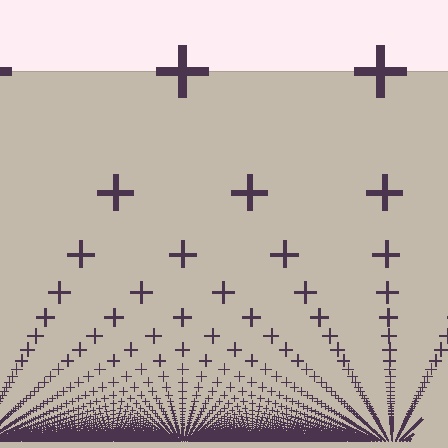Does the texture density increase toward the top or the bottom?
Density increases toward the bottom.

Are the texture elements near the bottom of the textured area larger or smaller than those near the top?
Smaller. The gradient is inverted — elements near the bottom are smaller and denser.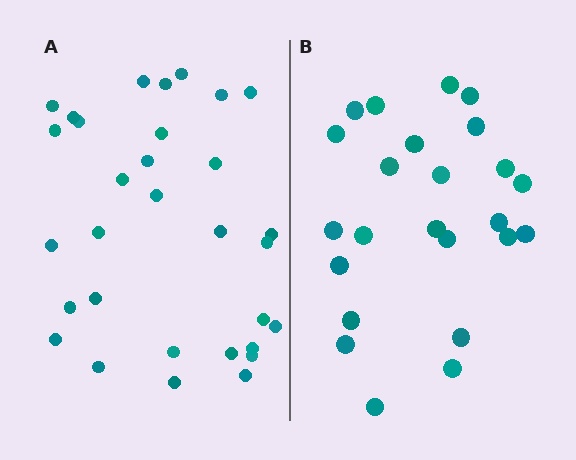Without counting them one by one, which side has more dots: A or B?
Region A (the left region) has more dots.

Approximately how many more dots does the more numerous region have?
Region A has roughly 8 or so more dots than region B.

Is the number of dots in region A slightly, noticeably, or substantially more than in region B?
Region A has noticeably more, but not dramatically so. The ratio is roughly 1.3 to 1.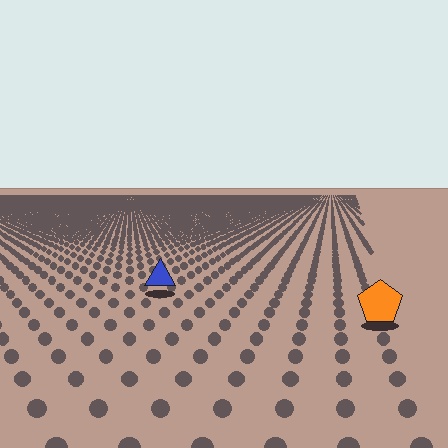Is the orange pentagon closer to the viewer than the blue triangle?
Yes. The orange pentagon is closer — you can tell from the texture gradient: the ground texture is coarser near it.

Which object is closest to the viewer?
The orange pentagon is closest. The texture marks near it are larger and more spread out.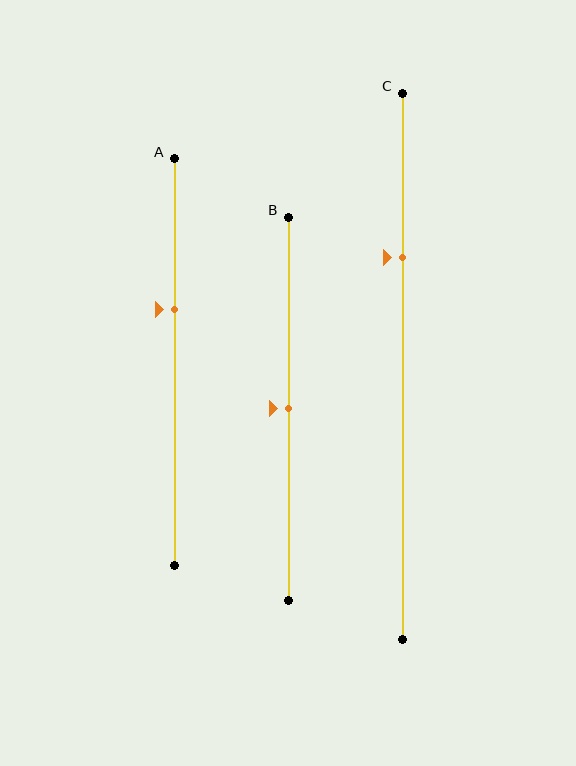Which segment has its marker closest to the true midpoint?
Segment B has its marker closest to the true midpoint.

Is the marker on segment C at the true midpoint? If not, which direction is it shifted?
No, the marker on segment C is shifted upward by about 20% of the segment length.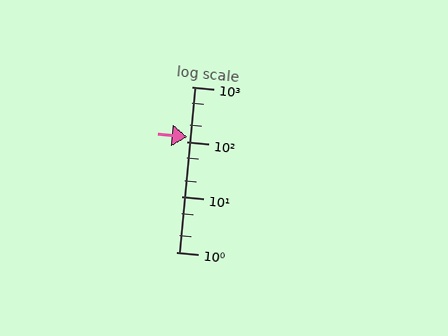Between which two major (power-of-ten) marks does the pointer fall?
The pointer is between 100 and 1000.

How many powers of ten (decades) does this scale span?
The scale spans 3 decades, from 1 to 1000.